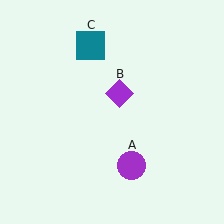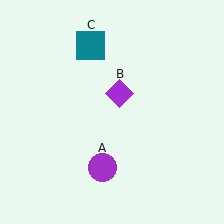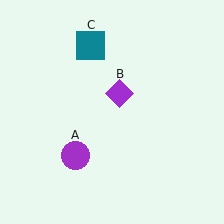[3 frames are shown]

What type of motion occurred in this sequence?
The purple circle (object A) rotated clockwise around the center of the scene.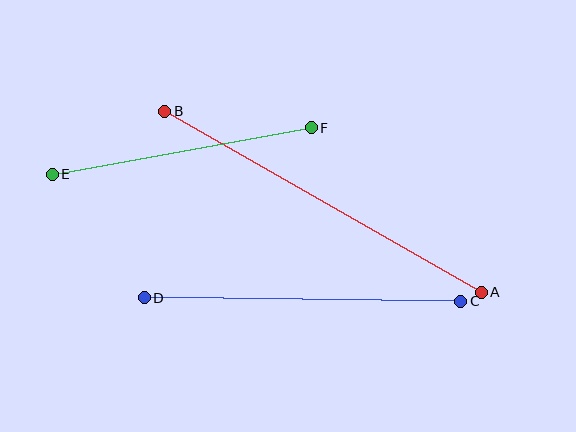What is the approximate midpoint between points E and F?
The midpoint is at approximately (182, 151) pixels.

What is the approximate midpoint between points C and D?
The midpoint is at approximately (302, 299) pixels.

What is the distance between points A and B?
The distance is approximately 365 pixels.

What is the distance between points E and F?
The distance is approximately 263 pixels.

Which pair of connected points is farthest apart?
Points A and B are farthest apart.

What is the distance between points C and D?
The distance is approximately 316 pixels.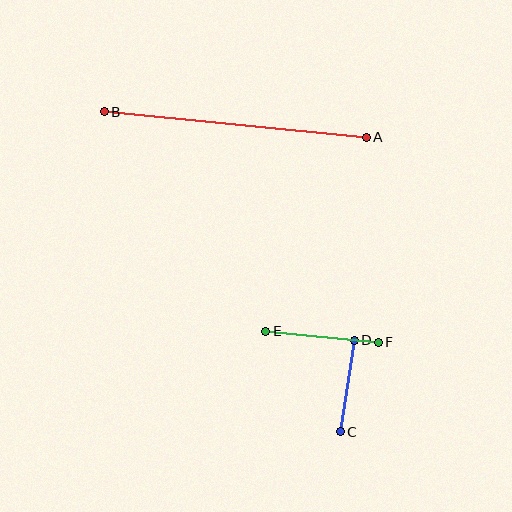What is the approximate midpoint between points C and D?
The midpoint is at approximately (347, 386) pixels.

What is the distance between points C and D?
The distance is approximately 92 pixels.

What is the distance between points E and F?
The distance is approximately 113 pixels.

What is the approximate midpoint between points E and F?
The midpoint is at approximately (322, 337) pixels.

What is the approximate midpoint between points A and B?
The midpoint is at approximately (235, 125) pixels.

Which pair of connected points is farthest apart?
Points A and B are farthest apart.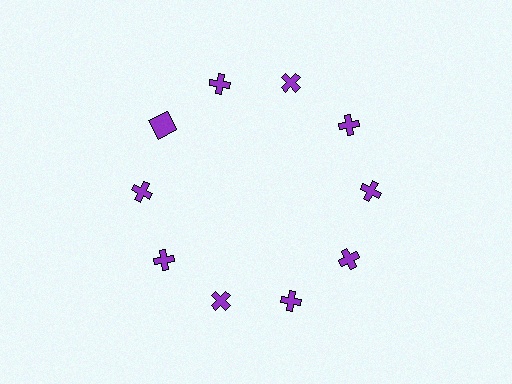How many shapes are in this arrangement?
There are 10 shapes arranged in a ring pattern.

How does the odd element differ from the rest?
It has a different shape: square instead of cross.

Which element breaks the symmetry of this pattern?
The purple square at roughly the 10 o'clock position breaks the symmetry. All other shapes are purple crosses.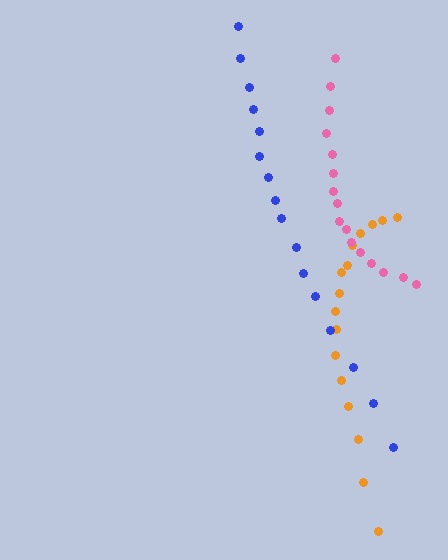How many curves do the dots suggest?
There are 3 distinct paths.